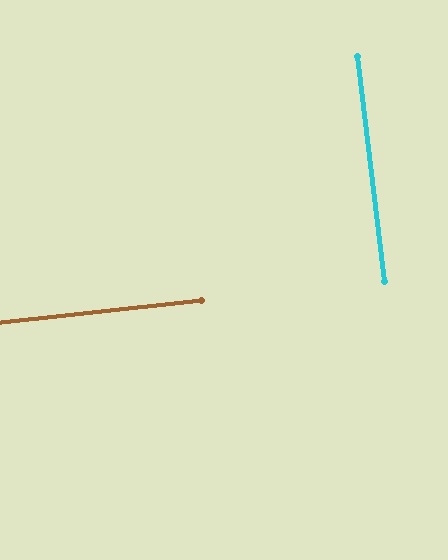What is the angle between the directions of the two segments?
Approximately 89 degrees.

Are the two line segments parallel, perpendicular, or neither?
Perpendicular — they meet at approximately 89°.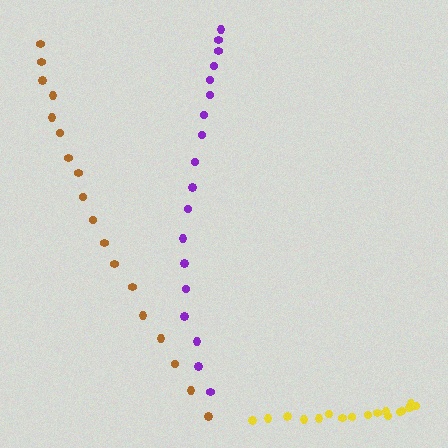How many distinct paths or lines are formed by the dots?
There are 3 distinct paths.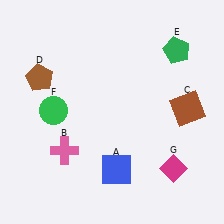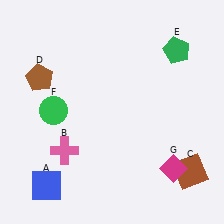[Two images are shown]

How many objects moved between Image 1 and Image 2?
2 objects moved between the two images.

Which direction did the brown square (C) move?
The brown square (C) moved down.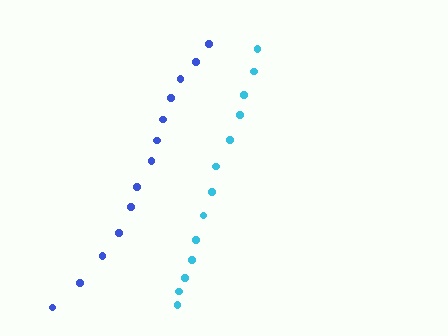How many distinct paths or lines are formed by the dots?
There are 2 distinct paths.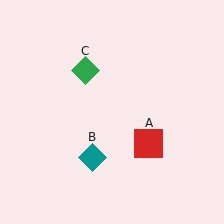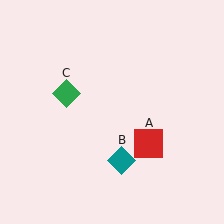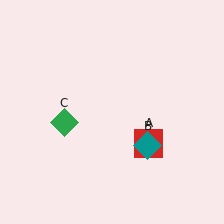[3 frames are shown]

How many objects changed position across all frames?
2 objects changed position: teal diamond (object B), green diamond (object C).